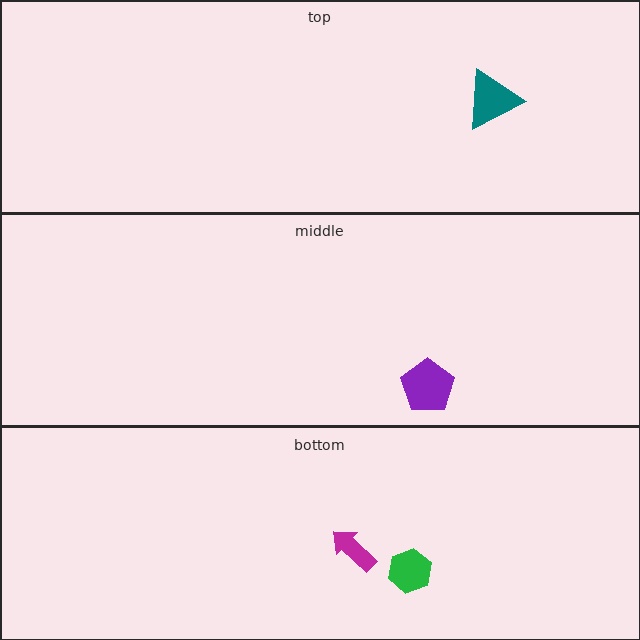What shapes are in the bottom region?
The magenta arrow, the green hexagon.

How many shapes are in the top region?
1.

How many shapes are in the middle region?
1.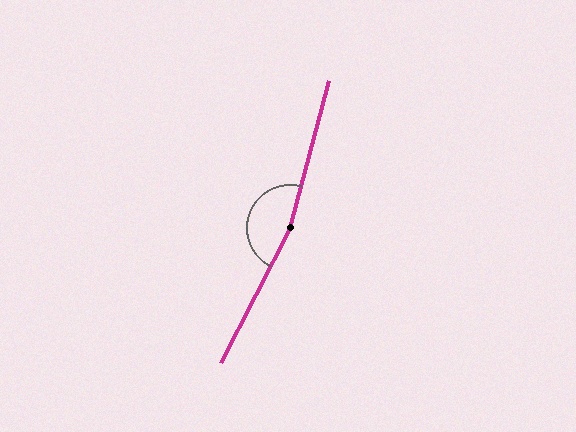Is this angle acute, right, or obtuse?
It is obtuse.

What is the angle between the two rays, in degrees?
Approximately 168 degrees.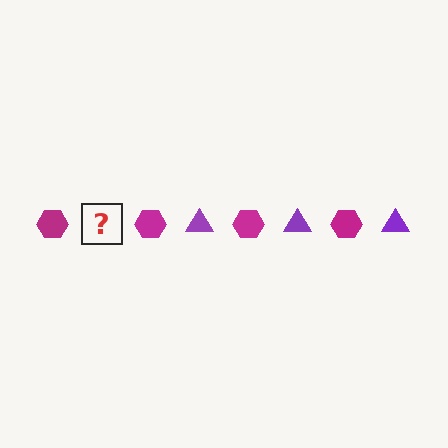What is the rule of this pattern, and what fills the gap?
The rule is that the pattern alternates between magenta hexagon and purple triangle. The gap should be filled with a purple triangle.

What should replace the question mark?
The question mark should be replaced with a purple triangle.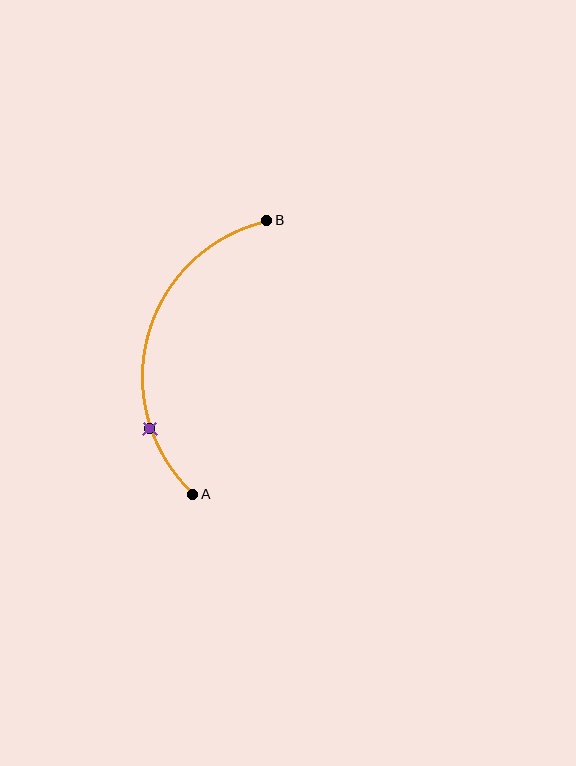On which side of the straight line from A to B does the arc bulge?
The arc bulges to the left of the straight line connecting A and B.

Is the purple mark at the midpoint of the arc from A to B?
No. The purple mark lies on the arc but is closer to endpoint A. The arc midpoint would be at the point on the curve equidistant along the arc from both A and B.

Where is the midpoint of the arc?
The arc midpoint is the point on the curve farthest from the straight line joining A and B. It sits to the left of that line.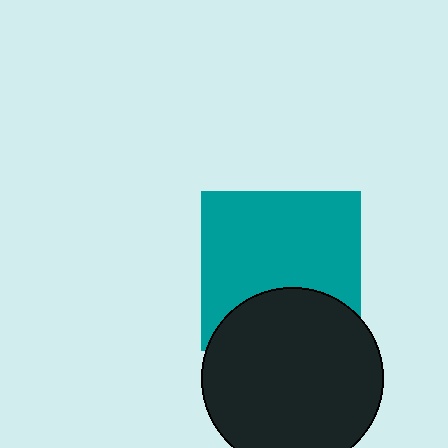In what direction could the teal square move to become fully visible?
The teal square could move up. That would shift it out from behind the black circle entirely.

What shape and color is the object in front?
The object in front is a black circle.